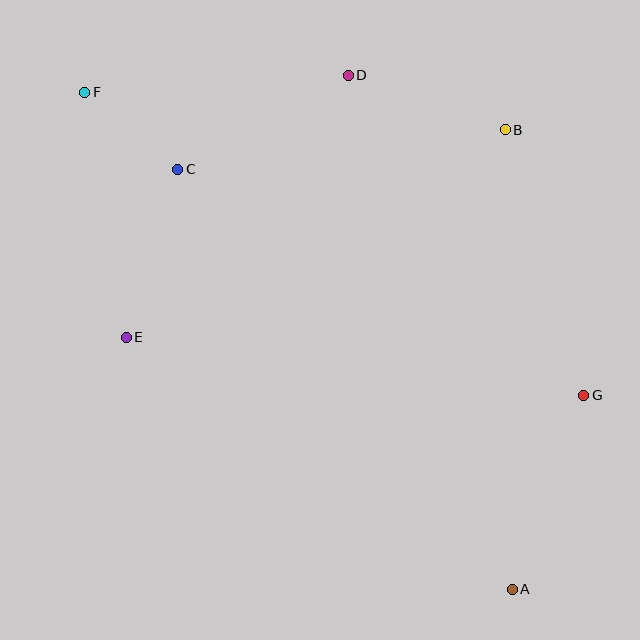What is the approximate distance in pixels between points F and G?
The distance between F and G is approximately 584 pixels.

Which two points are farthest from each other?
Points A and F are farthest from each other.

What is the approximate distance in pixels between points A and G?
The distance between A and G is approximately 207 pixels.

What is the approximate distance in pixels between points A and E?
The distance between A and E is approximately 461 pixels.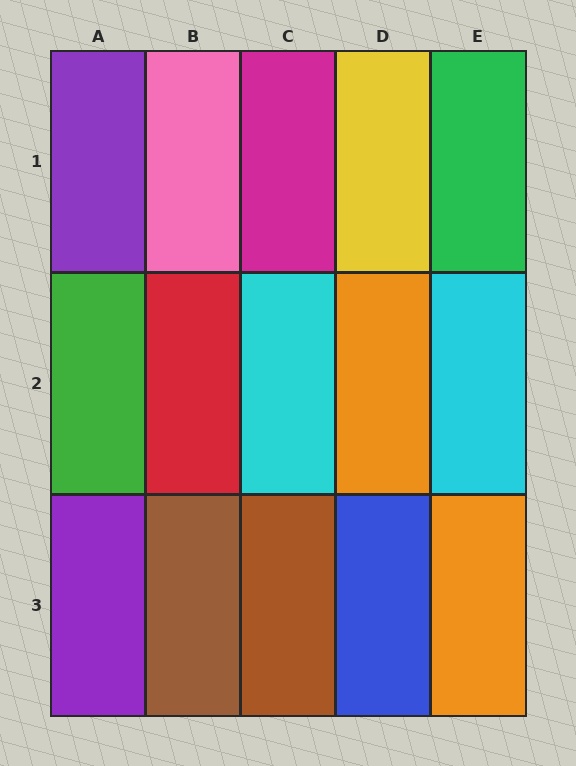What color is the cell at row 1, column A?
Purple.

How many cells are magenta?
1 cell is magenta.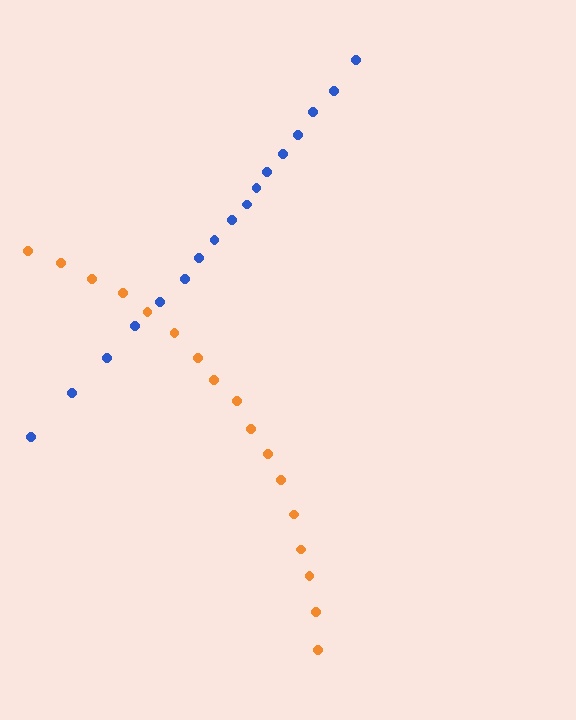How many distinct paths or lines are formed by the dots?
There are 2 distinct paths.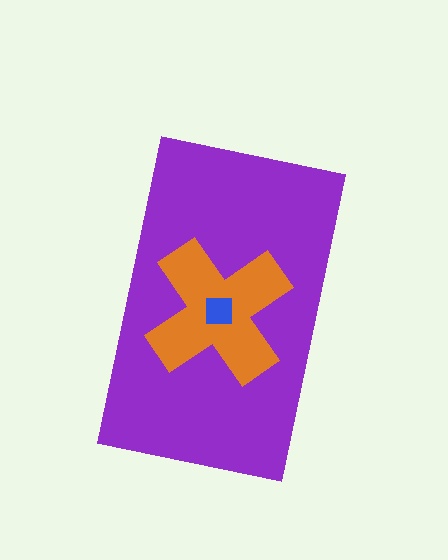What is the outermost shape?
The purple rectangle.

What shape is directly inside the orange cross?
The blue square.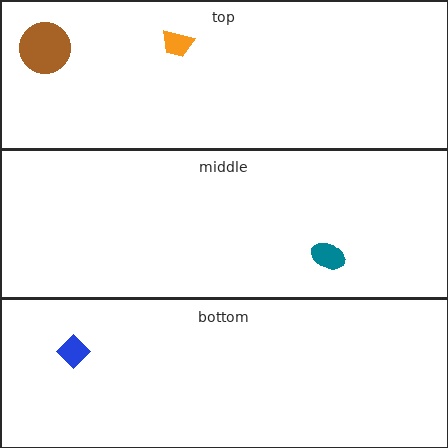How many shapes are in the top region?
2.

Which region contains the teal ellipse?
The middle region.